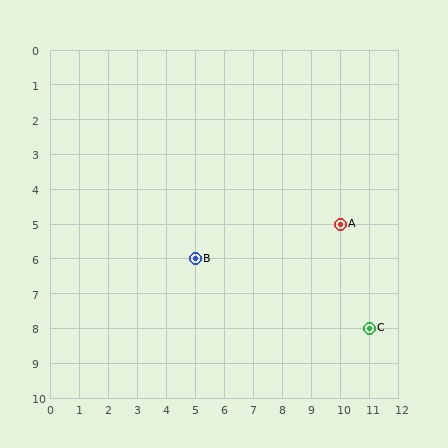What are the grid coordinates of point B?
Point B is at grid coordinates (5, 6).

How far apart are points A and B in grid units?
Points A and B are 5 columns and 1 row apart (about 5.1 grid units diagonally).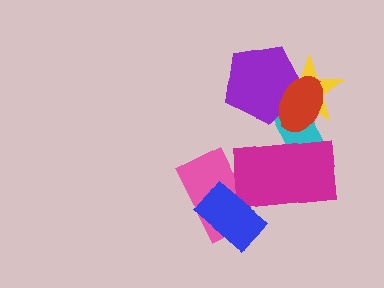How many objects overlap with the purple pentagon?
3 objects overlap with the purple pentagon.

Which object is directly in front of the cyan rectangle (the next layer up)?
The yellow star is directly in front of the cyan rectangle.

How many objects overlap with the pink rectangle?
2 objects overlap with the pink rectangle.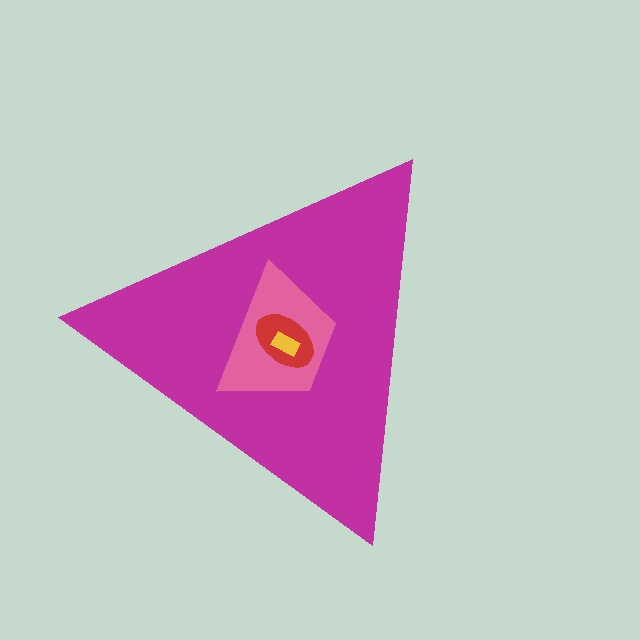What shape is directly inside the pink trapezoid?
The red ellipse.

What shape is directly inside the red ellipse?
The yellow rectangle.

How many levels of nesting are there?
4.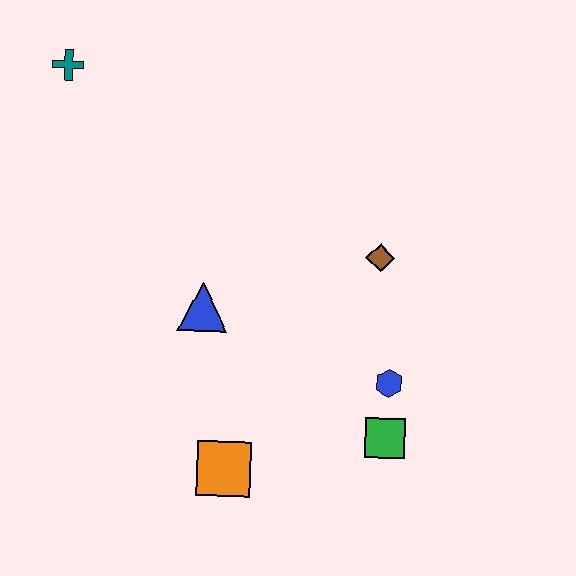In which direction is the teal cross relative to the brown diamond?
The teal cross is to the left of the brown diamond.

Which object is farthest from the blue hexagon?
The teal cross is farthest from the blue hexagon.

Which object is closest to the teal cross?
The blue triangle is closest to the teal cross.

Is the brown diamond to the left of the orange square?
No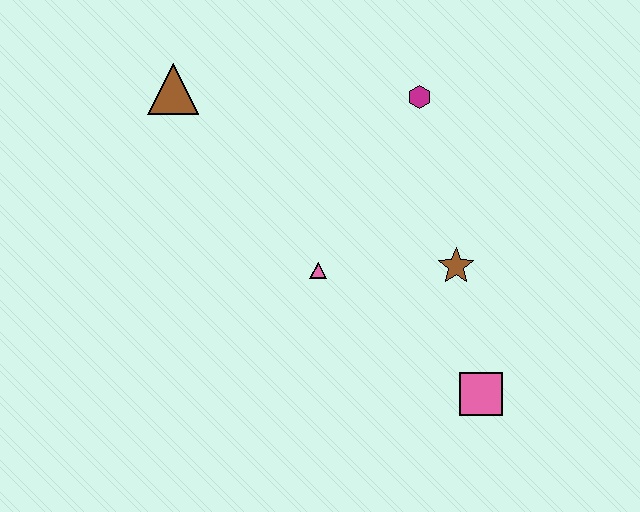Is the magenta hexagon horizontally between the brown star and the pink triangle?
Yes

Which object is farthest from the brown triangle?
The pink square is farthest from the brown triangle.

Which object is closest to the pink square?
The brown star is closest to the pink square.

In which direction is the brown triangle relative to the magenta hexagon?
The brown triangle is to the left of the magenta hexagon.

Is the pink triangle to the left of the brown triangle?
No